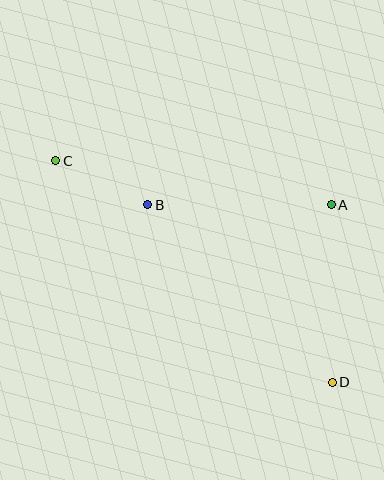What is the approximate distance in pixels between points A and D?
The distance between A and D is approximately 178 pixels.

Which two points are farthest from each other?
Points C and D are farthest from each other.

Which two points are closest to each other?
Points B and C are closest to each other.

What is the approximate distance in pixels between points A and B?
The distance between A and B is approximately 184 pixels.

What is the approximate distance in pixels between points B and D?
The distance between B and D is approximately 256 pixels.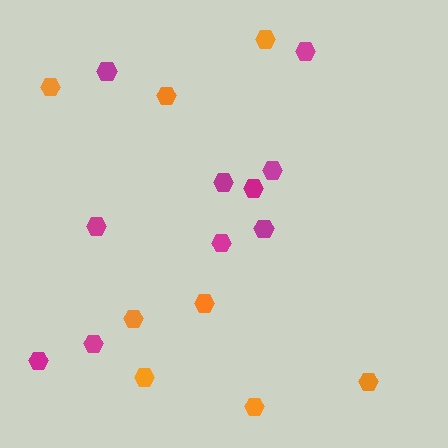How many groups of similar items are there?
There are 2 groups: one group of magenta hexagons (10) and one group of orange hexagons (8).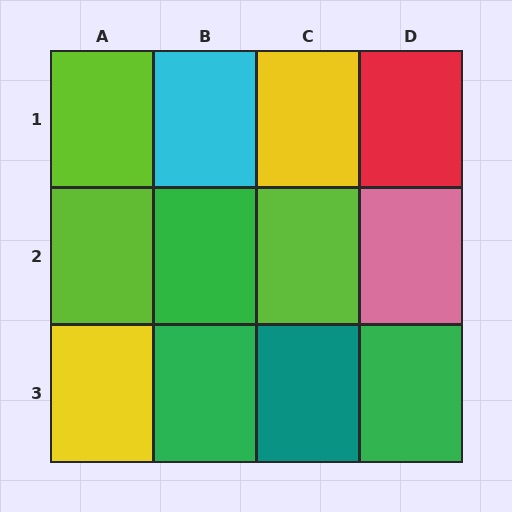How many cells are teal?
1 cell is teal.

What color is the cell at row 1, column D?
Red.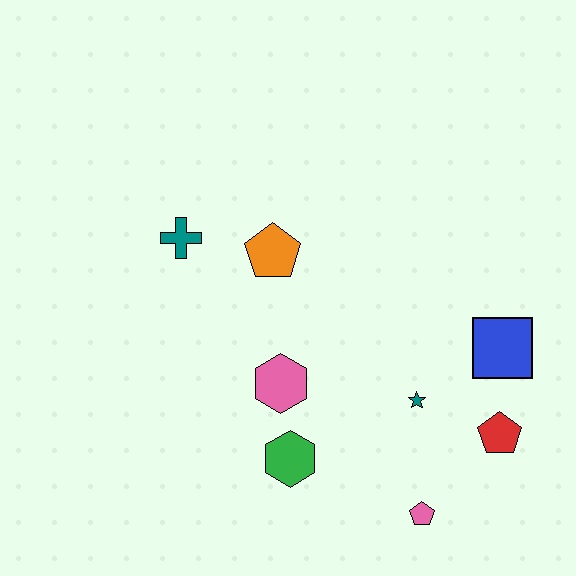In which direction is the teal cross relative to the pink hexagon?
The teal cross is above the pink hexagon.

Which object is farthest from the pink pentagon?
The teal cross is farthest from the pink pentagon.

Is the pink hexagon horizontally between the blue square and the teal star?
No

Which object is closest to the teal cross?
The orange pentagon is closest to the teal cross.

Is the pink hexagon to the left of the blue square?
Yes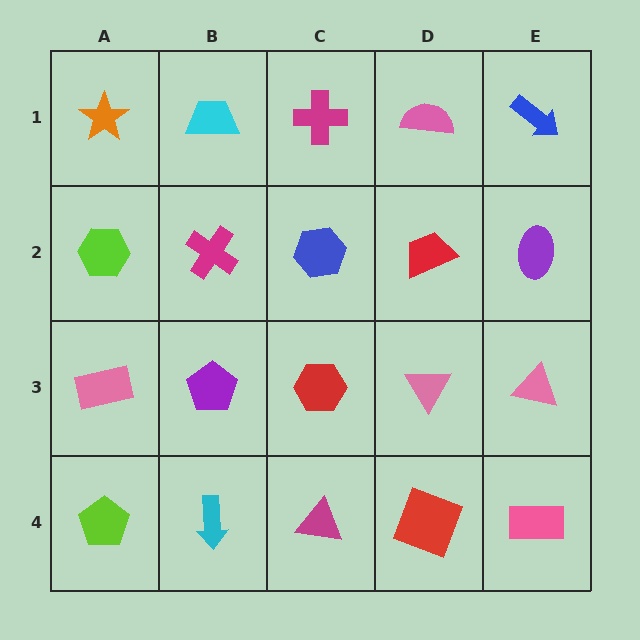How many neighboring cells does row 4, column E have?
2.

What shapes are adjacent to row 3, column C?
A blue hexagon (row 2, column C), a magenta triangle (row 4, column C), a purple pentagon (row 3, column B), a pink triangle (row 3, column D).